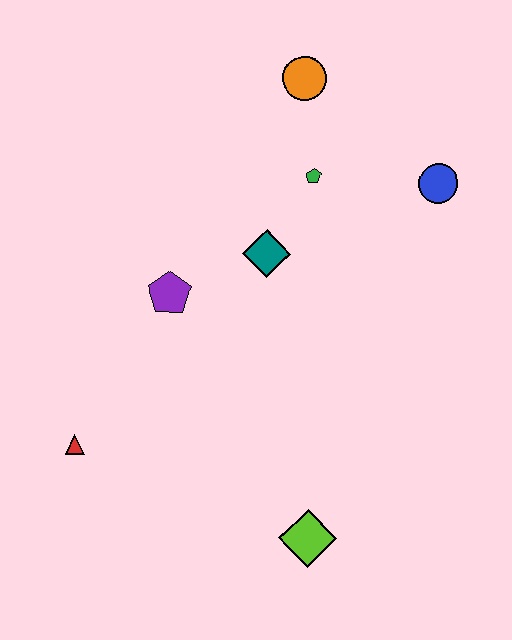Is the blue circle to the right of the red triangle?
Yes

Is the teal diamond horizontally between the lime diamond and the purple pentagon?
Yes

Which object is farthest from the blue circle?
The red triangle is farthest from the blue circle.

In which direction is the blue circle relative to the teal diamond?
The blue circle is to the right of the teal diamond.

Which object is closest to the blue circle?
The green pentagon is closest to the blue circle.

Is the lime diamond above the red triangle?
No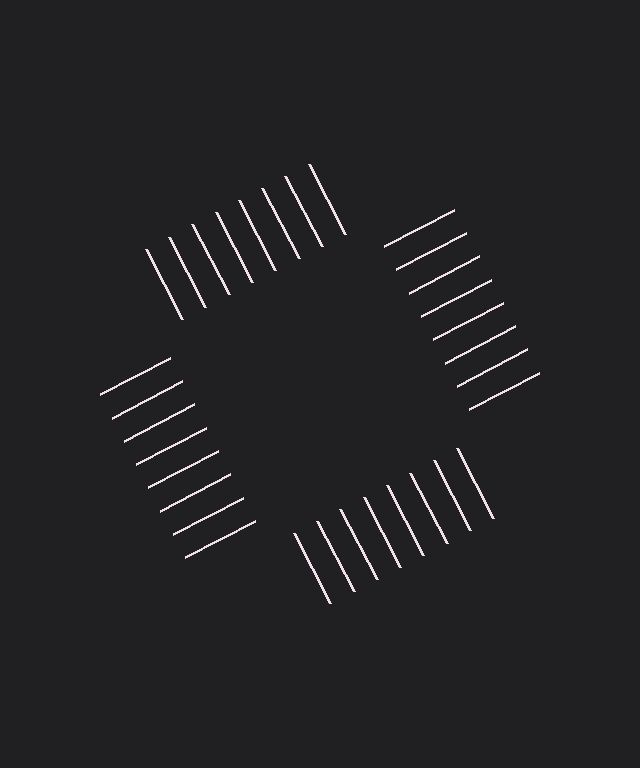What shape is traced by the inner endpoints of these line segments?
An illusory square — the line segments terminate on its edges but no continuous stroke is drawn.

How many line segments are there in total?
32 — 8 along each of the 4 edges.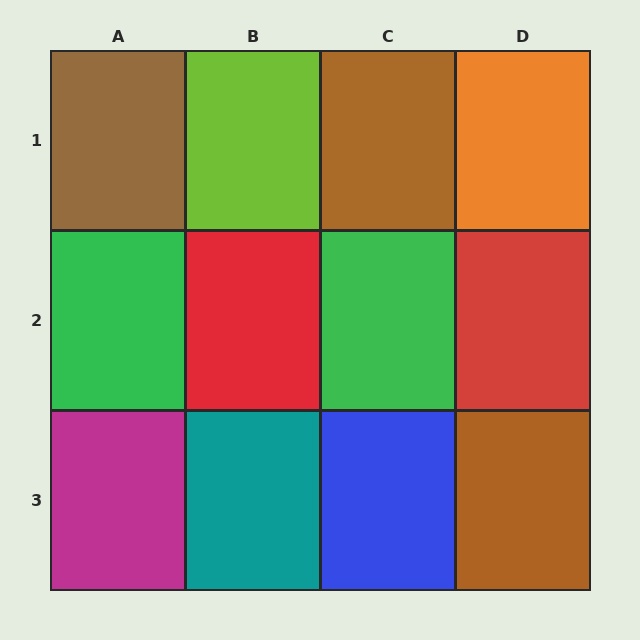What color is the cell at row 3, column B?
Teal.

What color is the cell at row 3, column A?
Magenta.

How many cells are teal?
1 cell is teal.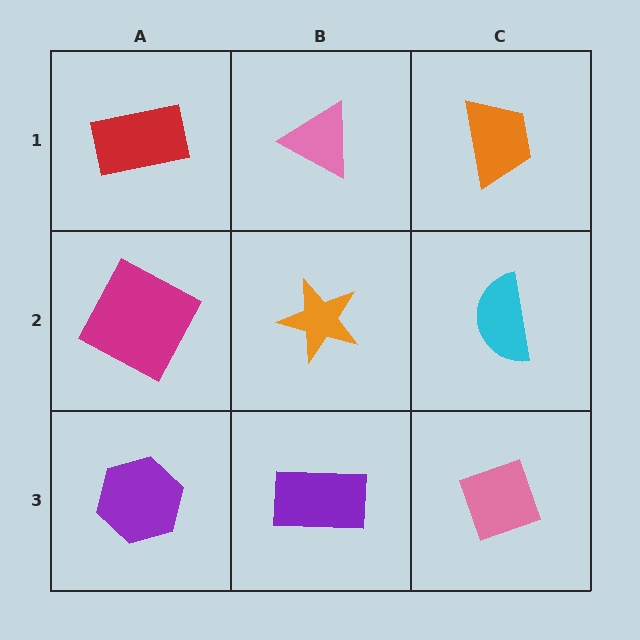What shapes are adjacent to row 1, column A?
A magenta square (row 2, column A), a pink triangle (row 1, column B).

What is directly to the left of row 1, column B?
A red rectangle.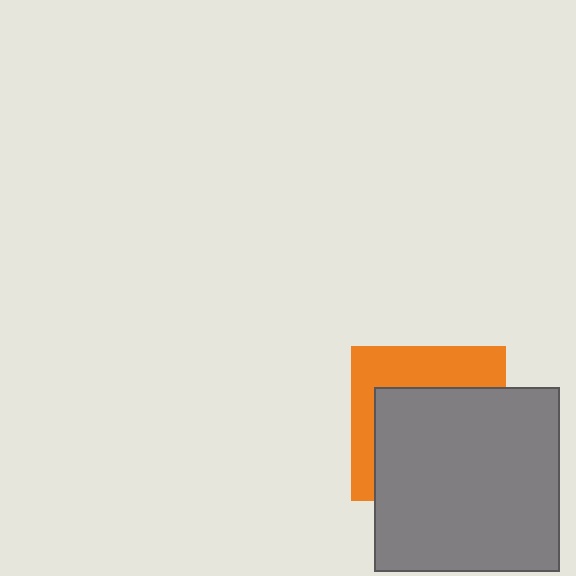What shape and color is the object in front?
The object in front is a gray square.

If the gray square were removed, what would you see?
You would see the complete orange square.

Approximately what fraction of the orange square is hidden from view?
Roughly 63% of the orange square is hidden behind the gray square.